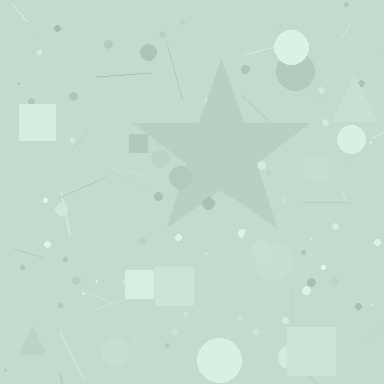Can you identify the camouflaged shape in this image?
The camouflaged shape is a star.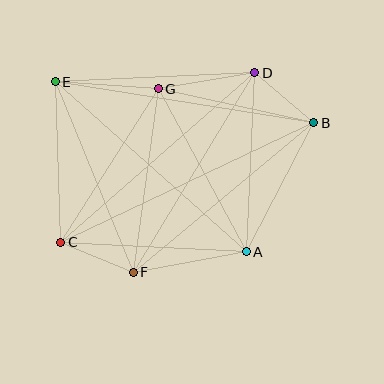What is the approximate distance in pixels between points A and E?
The distance between A and E is approximately 256 pixels.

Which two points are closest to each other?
Points B and D are closest to each other.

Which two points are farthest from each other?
Points B and C are farthest from each other.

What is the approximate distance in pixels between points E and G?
The distance between E and G is approximately 103 pixels.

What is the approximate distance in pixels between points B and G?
The distance between B and G is approximately 159 pixels.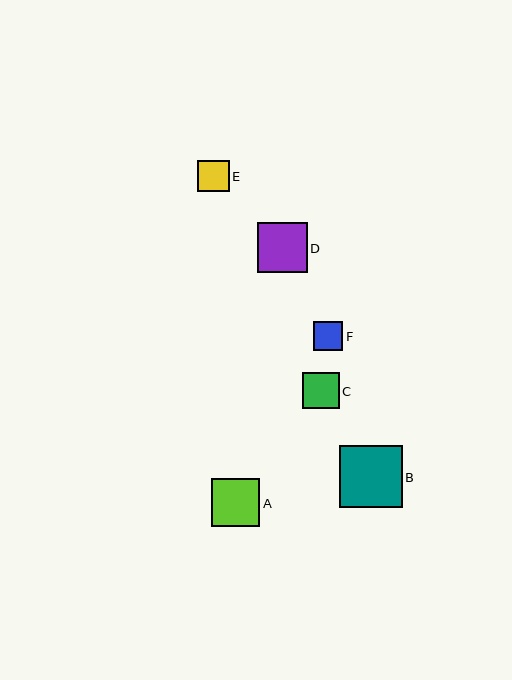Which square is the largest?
Square B is the largest with a size of approximately 63 pixels.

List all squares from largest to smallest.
From largest to smallest: B, D, A, C, E, F.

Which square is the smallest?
Square F is the smallest with a size of approximately 29 pixels.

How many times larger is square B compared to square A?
Square B is approximately 1.3 times the size of square A.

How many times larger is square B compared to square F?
Square B is approximately 2.2 times the size of square F.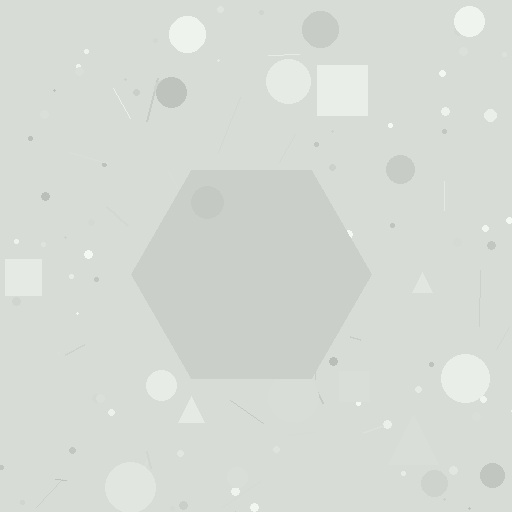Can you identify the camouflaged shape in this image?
The camouflaged shape is a hexagon.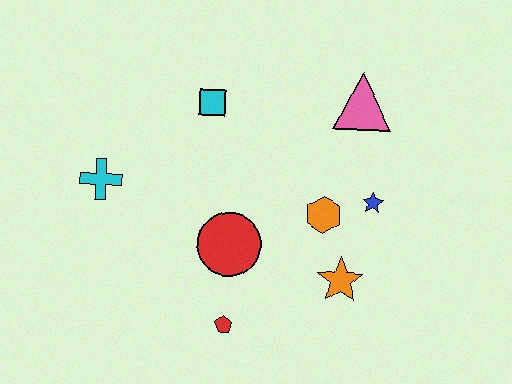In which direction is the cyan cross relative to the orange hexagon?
The cyan cross is to the left of the orange hexagon.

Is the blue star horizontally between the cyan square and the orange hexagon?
No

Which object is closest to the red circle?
The red pentagon is closest to the red circle.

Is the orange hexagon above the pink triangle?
No